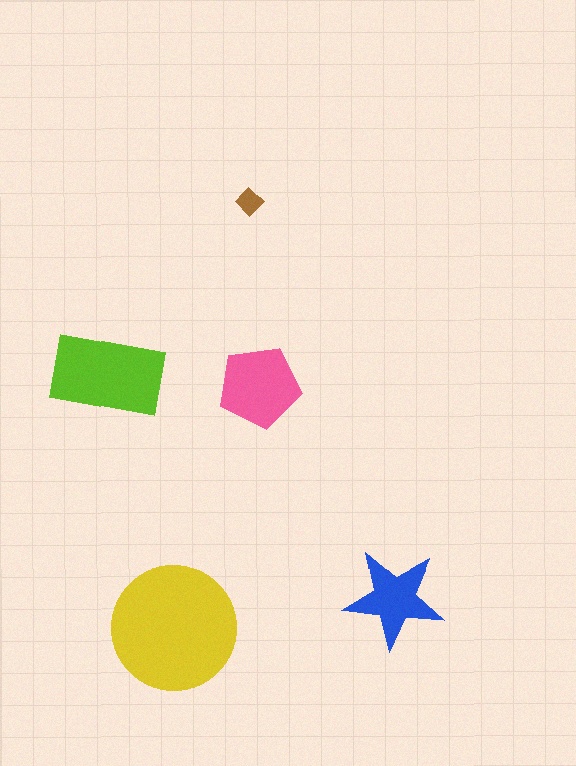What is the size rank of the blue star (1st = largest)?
4th.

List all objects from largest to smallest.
The yellow circle, the lime rectangle, the pink pentagon, the blue star, the brown diamond.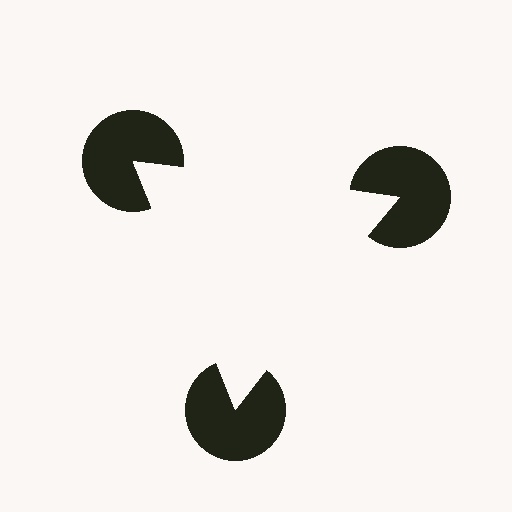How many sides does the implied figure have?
3 sides.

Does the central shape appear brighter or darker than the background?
It typically appears slightly brighter than the background, even though no actual brightness change is drawn.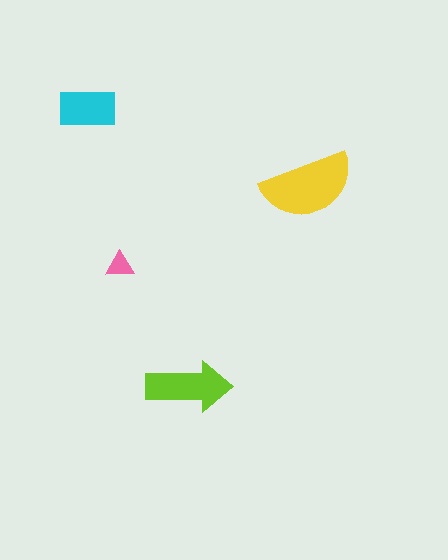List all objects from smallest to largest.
The pink triangle, the cyan rectangle, the lime arrow, the yellow semicircle.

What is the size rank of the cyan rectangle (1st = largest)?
3rd.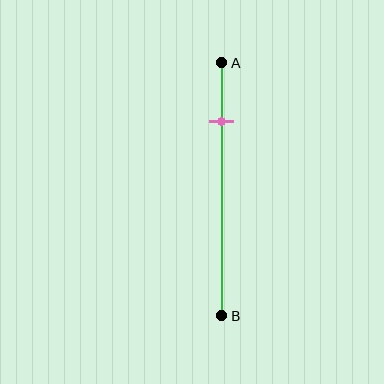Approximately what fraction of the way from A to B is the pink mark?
The pink mark is approximately 25% of the way from A to B.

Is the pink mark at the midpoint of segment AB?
No, the mark is at about 25% from A, not at the 50% midpoint.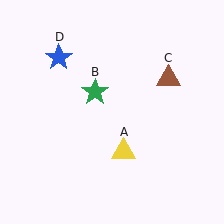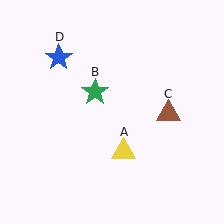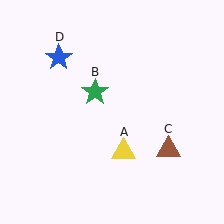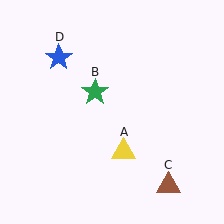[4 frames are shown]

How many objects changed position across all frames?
1 object changed position: brown triangle (object C).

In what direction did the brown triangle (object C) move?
The brown triangle (object C) moved down.